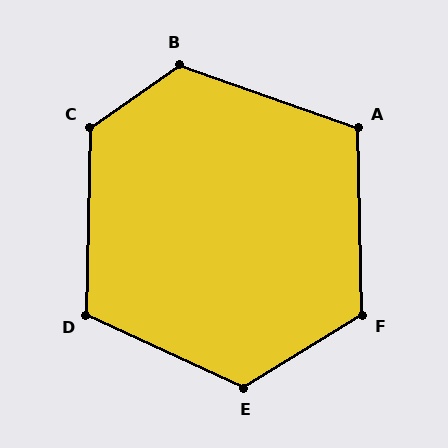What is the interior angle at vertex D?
Approximately 114 degrees (obtuse).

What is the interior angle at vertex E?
Approximately 123 degrees (obtuse).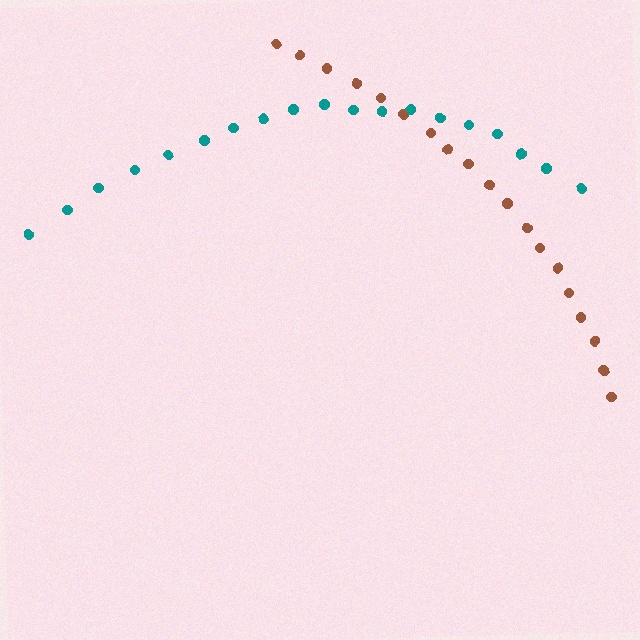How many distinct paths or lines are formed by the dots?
There are 2 distinct paths.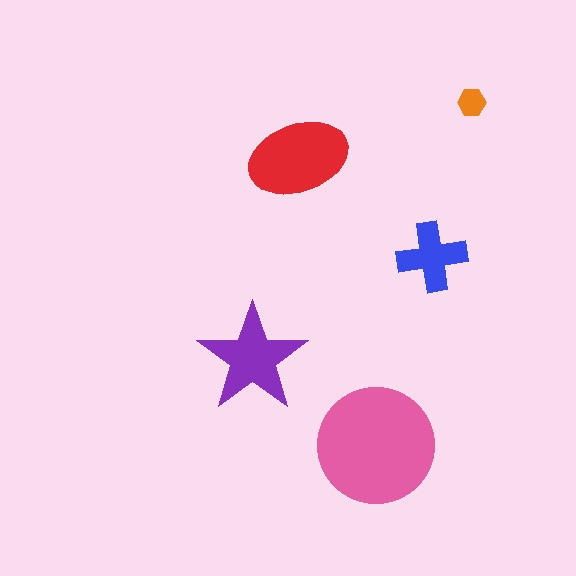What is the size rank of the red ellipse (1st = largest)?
2nd.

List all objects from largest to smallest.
The pink circle, the red ellipse, the purple star, the blue cross, the orange hexagon.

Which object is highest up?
The orange hexagon is topmost.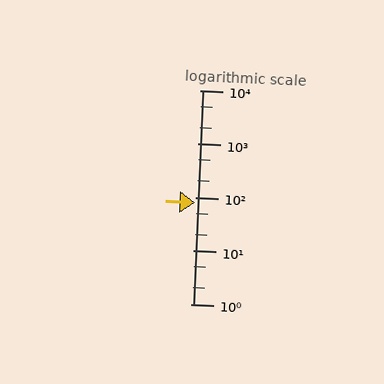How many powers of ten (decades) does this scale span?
The scale spans 4 decades, from 1 to 10000.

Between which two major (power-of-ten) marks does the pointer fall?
The pointer is between 10 and 100.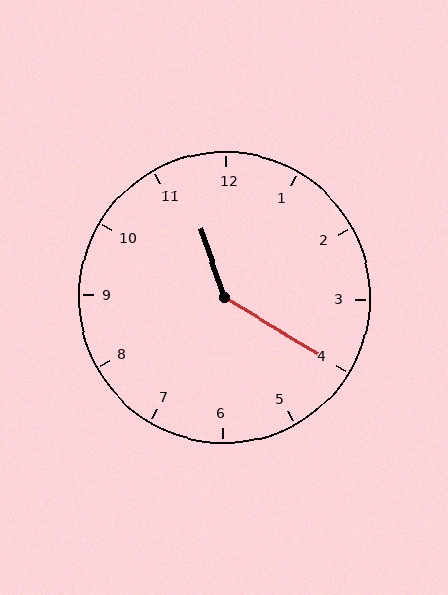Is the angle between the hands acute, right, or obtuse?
It is obtuse.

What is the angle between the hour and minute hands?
Approximately 140 degrees.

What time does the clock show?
11:20.